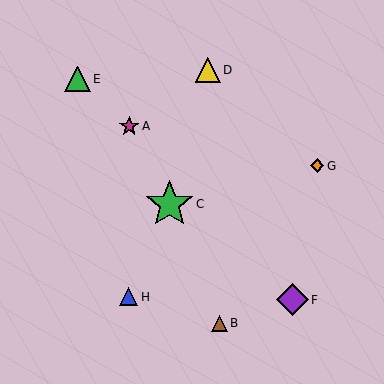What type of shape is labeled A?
Shape A is a magenta star.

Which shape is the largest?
The green star (labeled C) is the largest.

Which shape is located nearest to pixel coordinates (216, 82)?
The yellow triangle (labeled D) at (208, 70) is nearest to that location.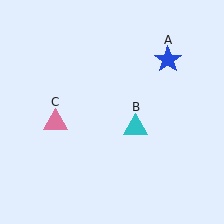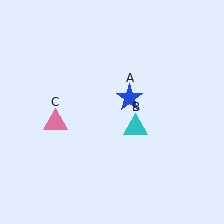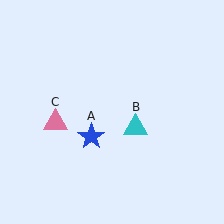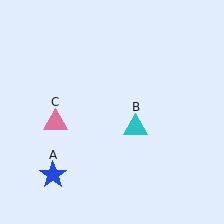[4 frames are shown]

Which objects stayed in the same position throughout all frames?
Cyan triangle (object B) and pink triangle (object C) remained stationary.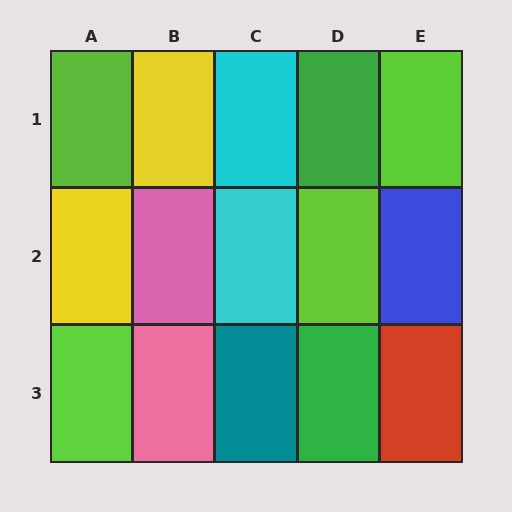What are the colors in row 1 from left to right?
Lime, yellow, cyan, green, lime.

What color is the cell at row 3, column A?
Lime.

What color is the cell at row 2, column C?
Cyan.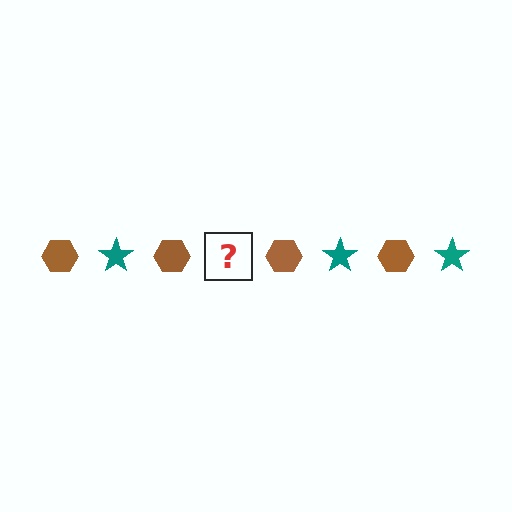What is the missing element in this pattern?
The missing element is a teal star.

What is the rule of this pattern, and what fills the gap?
The rule is that the pattern alternates between brown hexagon and teal star. The gap should be filled with a teal star.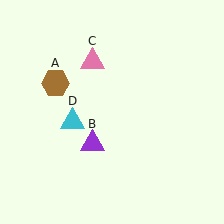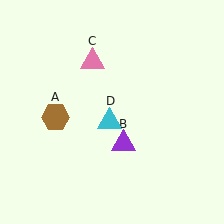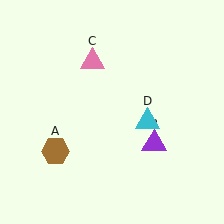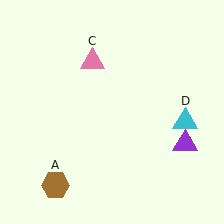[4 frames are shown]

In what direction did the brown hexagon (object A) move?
The brown hexagon (object A) moved down.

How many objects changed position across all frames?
3 objects changed position: brown hexagon (object A), purple triangle (object B), cyan triangle (object D).